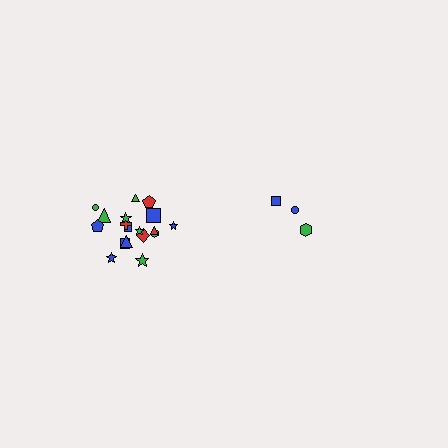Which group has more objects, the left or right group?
The left group.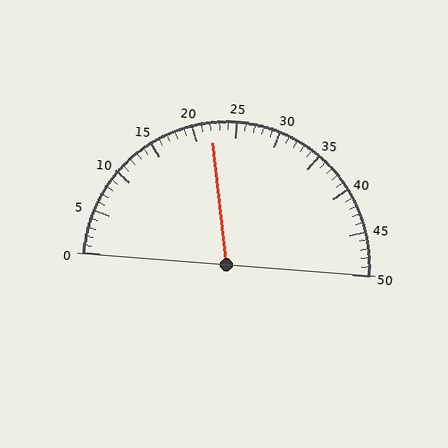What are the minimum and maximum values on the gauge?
The gauge ranges from 0 to 50.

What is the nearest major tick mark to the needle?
The nearest major tick mark is 20.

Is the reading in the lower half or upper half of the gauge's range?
The reading is in the lower half of the range (0 to 50).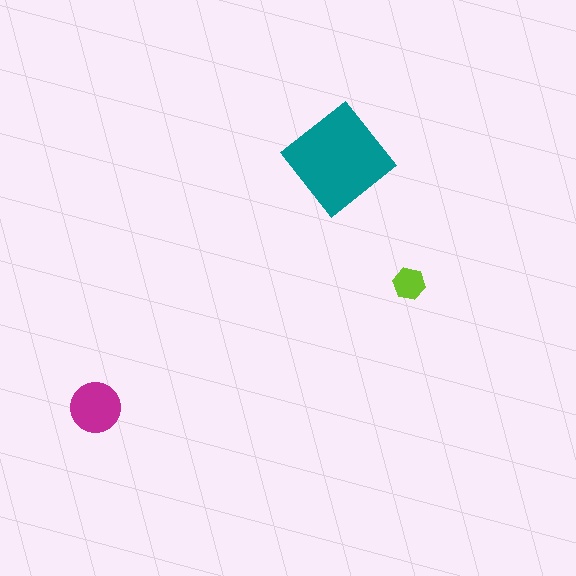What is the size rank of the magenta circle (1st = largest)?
2nd.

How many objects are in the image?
There are 3 objects in the image.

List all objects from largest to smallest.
The teal diamond, the magenta circle, the lime hexagon.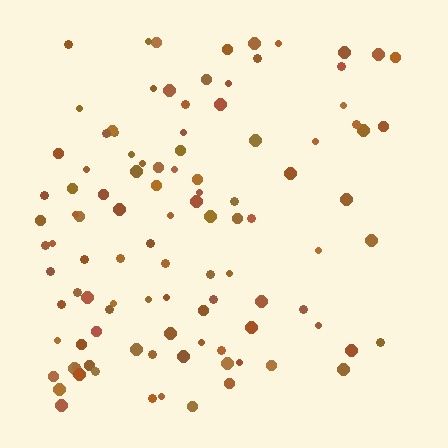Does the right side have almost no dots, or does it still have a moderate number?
Still a moderate number, just noticeably fewer than the left.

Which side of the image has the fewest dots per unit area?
The right.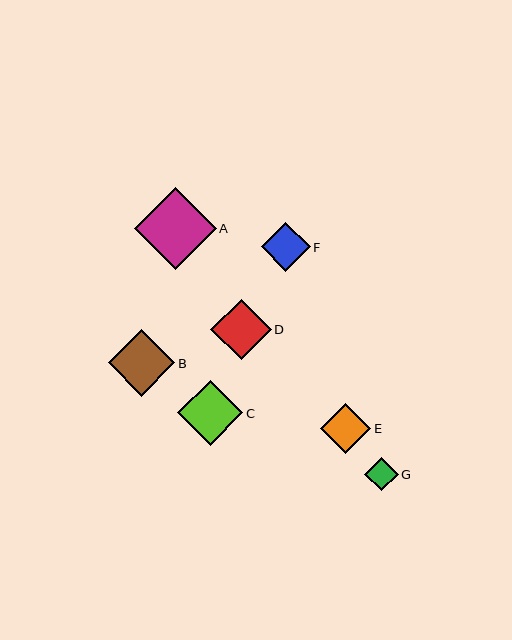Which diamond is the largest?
Diamond A is the largest with a size of approximately 82 pixels.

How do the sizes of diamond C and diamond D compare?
Diamond C and diamond D are approximately the same size.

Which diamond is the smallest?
Diamond G is the smallest with a size of approximately 34 pixels.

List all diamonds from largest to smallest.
From largest to smallest: A, B, C, D, E, F, G.